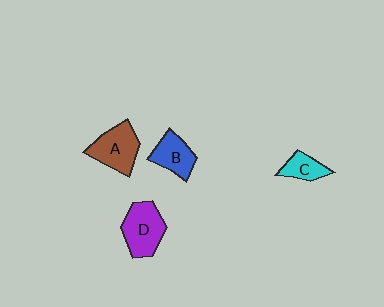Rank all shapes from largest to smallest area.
From largest to smallest: D (purple), A (brown), B (blue), C (cyan).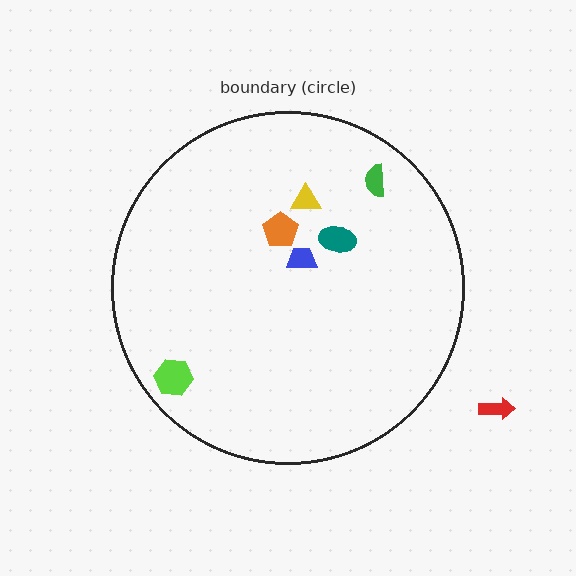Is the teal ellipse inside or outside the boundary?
Inside.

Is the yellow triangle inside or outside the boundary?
Inside.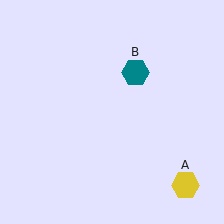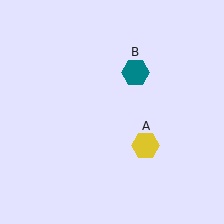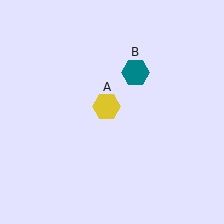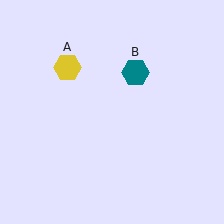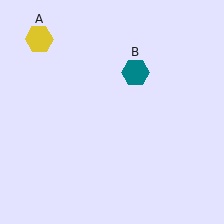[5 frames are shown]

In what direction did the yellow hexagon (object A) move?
The yellow hexagon (object A) moved up and to the left.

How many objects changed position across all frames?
1 object changed position: yellow hexagon (object A).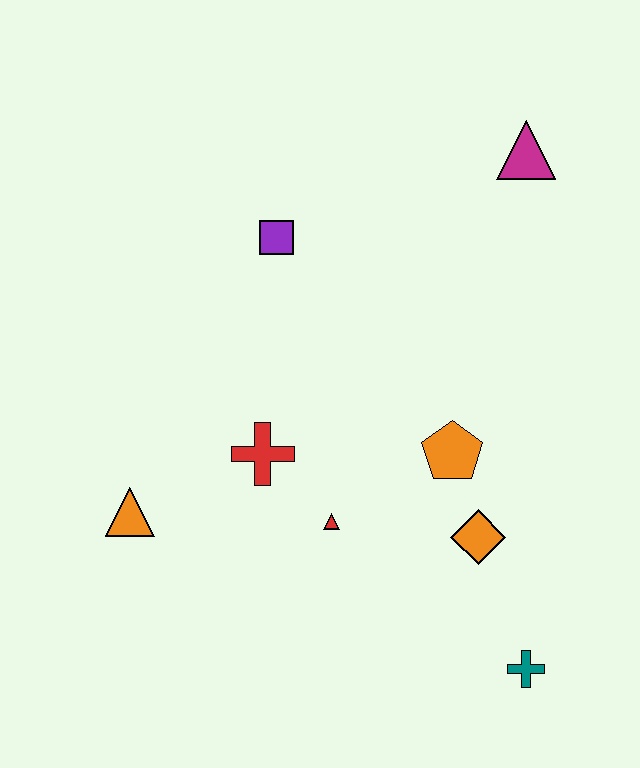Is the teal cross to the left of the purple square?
No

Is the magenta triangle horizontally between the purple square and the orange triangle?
No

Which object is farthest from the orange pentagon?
The orange triangle is farthest from the orange pentagon.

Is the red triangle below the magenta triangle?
Yes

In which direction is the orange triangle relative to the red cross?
The orange triangle is to the left of the red cross.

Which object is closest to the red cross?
The red triangle is closest to the red cross.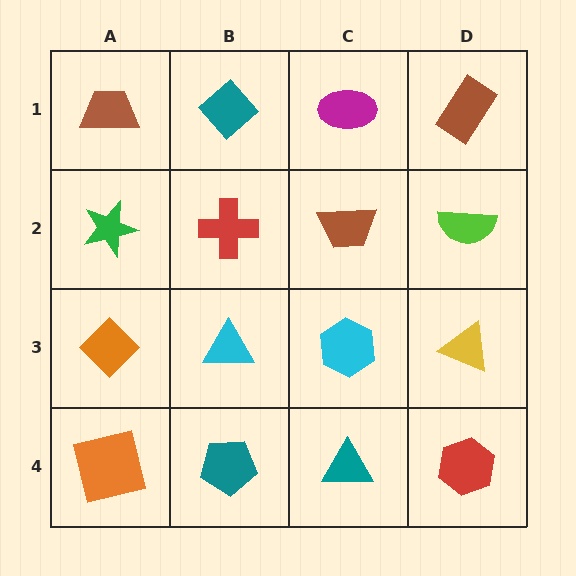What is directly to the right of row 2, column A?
A red cross.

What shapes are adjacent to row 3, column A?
A green star (row 2, column A), an orange square (row 4, column A), a cyan triangle (row 3, column B).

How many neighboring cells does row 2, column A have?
3.